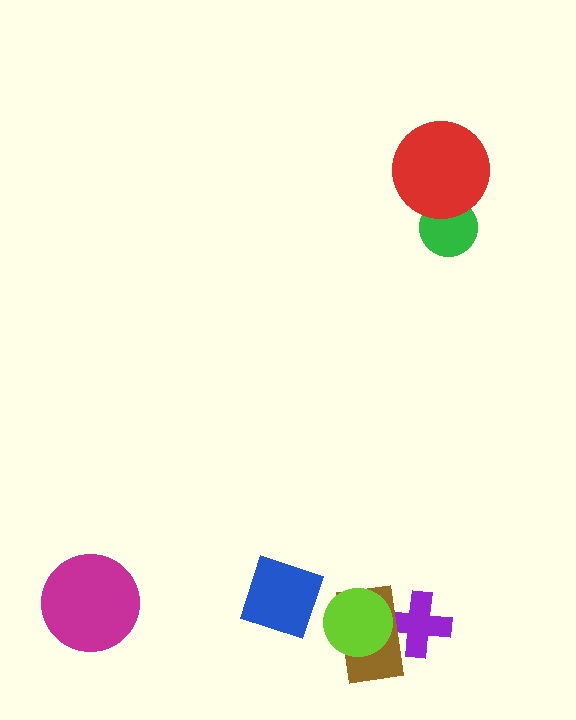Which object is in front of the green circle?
The red circle is in front of the green circle.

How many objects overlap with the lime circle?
2 objects overlap with the lime circle.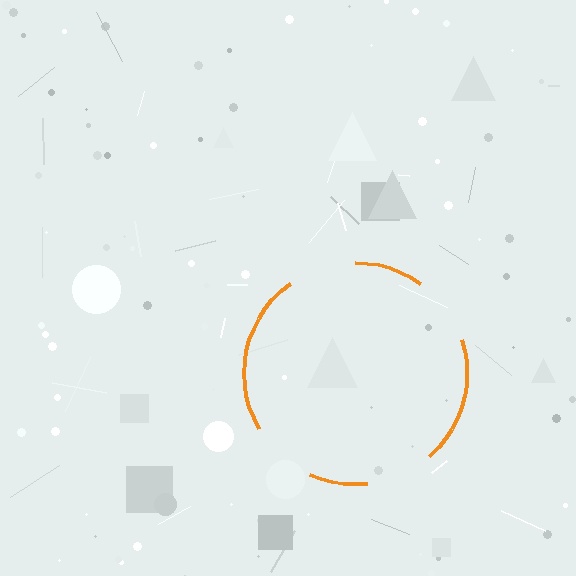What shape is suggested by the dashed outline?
The dashed outline suggests a circle.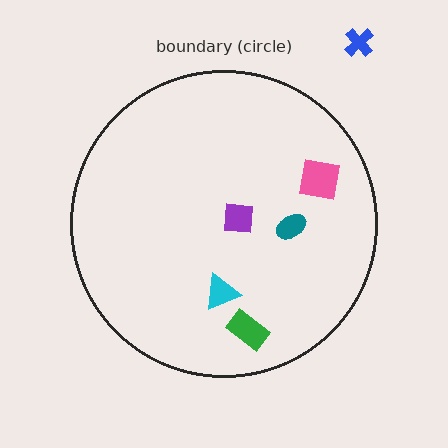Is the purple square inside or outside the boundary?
Inside.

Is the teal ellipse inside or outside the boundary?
Inside.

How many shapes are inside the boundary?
5 inside, 1 outside.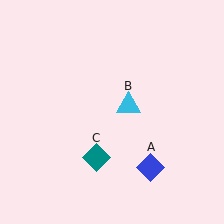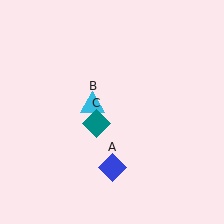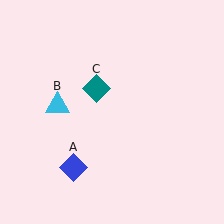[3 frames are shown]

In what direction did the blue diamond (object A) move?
The blue diamond (object A) moved left.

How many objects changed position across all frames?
3 objects changed position: blue diamond (object A), cyan triangle (object B), teal diamond (object C).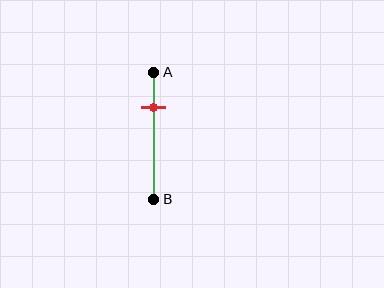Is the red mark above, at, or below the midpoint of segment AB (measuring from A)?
The red mark is above the midpoint of segment AB.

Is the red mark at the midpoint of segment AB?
No, the mark is at about 25% from A, not at the 50% midpoint.